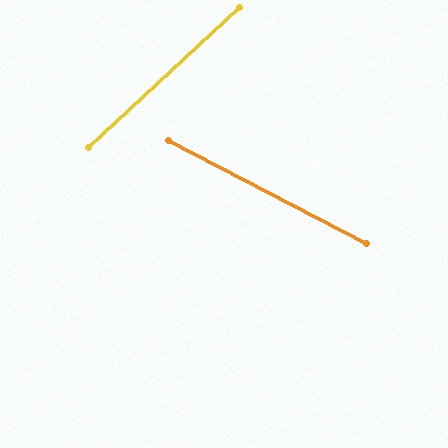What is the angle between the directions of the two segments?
Approximately 70 degrees.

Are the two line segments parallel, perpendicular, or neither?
Neither parallel nor perpendicular — they differ by about 70°.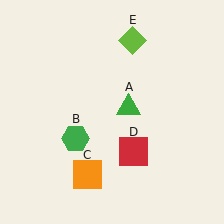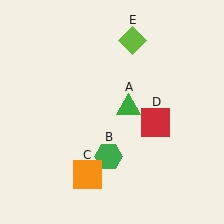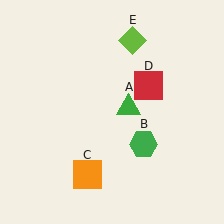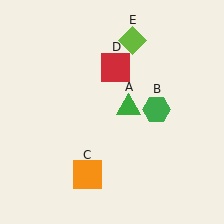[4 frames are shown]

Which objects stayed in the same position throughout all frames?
Green triangle (object A) and orange square (object C) and lime diamond (object E) remained stationary.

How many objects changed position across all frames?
2 objects changed position: green hexagon (object B), red square (object D).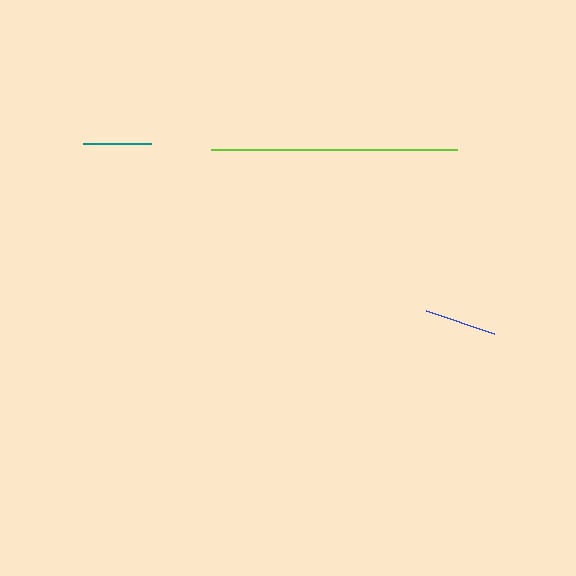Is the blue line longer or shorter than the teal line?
The blue line is longer than the teal line.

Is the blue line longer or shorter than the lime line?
The lime line is longer than the blue line.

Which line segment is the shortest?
The teal line is the shortest at approximately 68 pixels.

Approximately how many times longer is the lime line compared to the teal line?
The lime line is approximately 3.6 times the length of the teal line.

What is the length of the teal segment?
The teal segment is approximately 68 pixels long.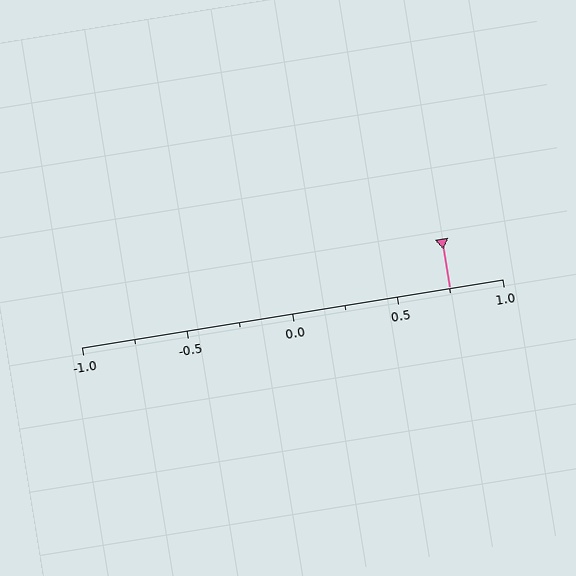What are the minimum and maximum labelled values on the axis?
The axis runs from -1.0 to 1.0.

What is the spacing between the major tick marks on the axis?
The major ticks are spaced 0.5 apart.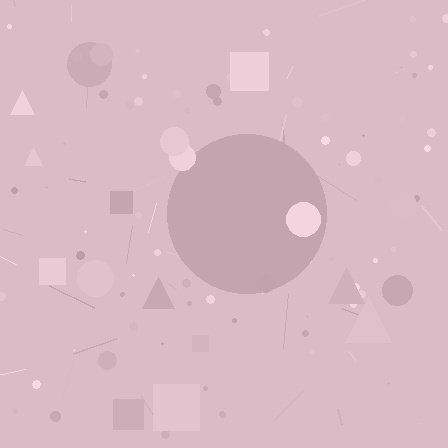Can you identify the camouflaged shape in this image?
The camouflaged shape is a circle.